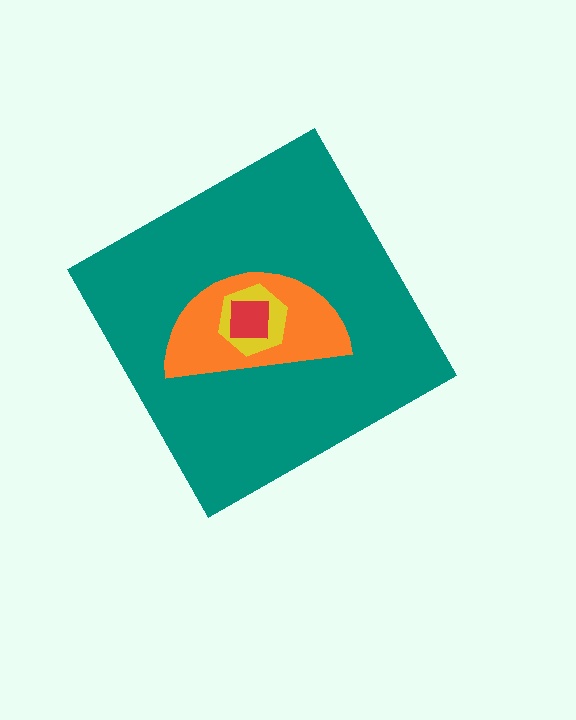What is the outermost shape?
The teal diamond.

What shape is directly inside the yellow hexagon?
The red square.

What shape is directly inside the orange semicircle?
The yellow hexagon.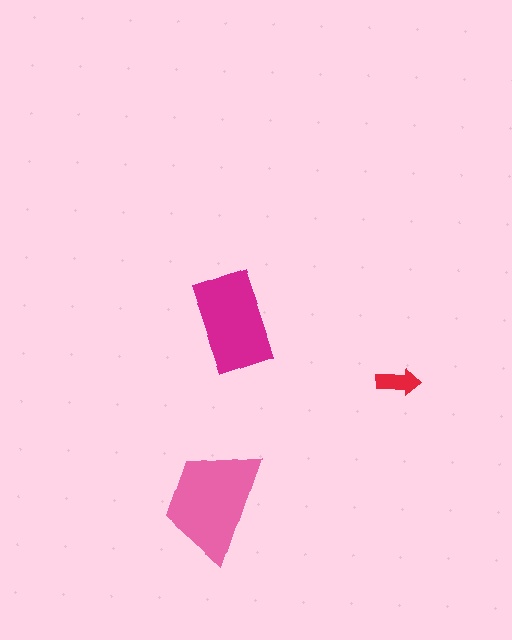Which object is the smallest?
The red arrow.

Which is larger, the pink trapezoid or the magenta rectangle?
The pink trapezoid.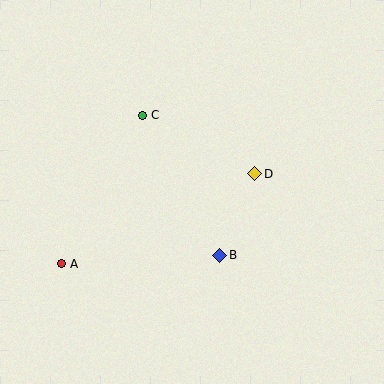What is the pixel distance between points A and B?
The distance between A and B is 159 pixels.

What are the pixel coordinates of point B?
Point B is at (220, 255).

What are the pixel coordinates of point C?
Point C is at (142, 115).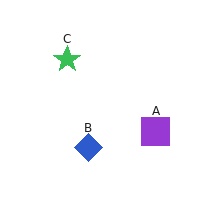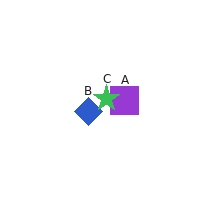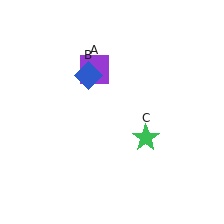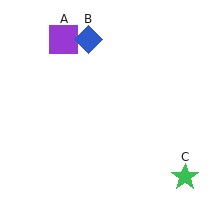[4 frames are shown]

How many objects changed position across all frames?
3 objects changed position: purple square (object A), blue diamond (object B), green star (object C).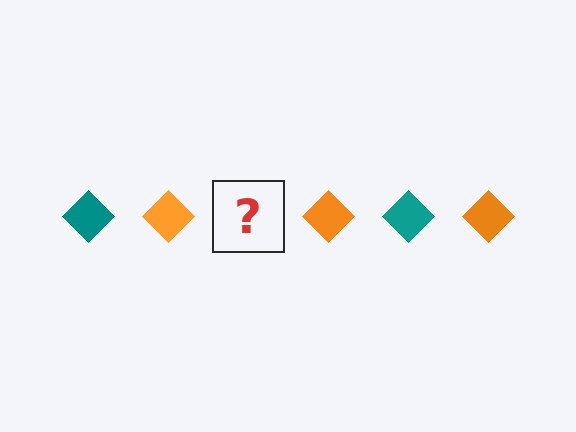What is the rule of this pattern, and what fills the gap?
The rule is that the pattern cycles through teal, orange diamonds. The gap should be filled with a teal diamond.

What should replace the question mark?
The question mark should be replaced with a teal diamond.